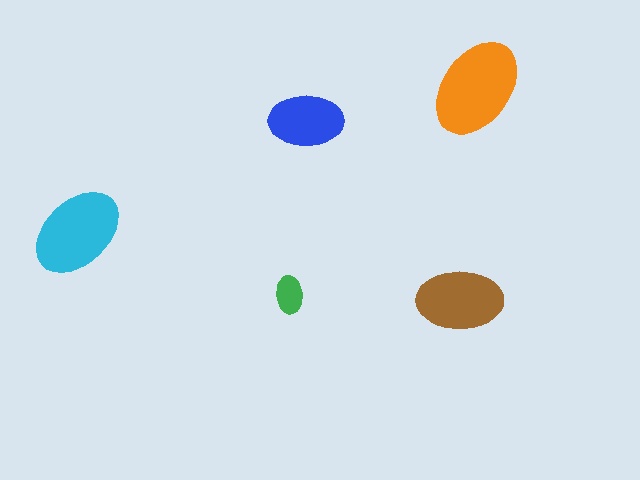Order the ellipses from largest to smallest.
the orange one, the cyan one, the brown one, the blue one, the green one.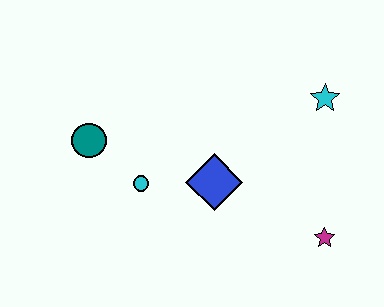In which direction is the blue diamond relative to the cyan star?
The blue diamond is to the left of the cyan star.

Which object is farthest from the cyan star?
The teal circle is farthest from the cyan star.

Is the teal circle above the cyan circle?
Yes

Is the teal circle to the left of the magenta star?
Yes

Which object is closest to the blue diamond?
The cyan circle is closest to the blue diamond.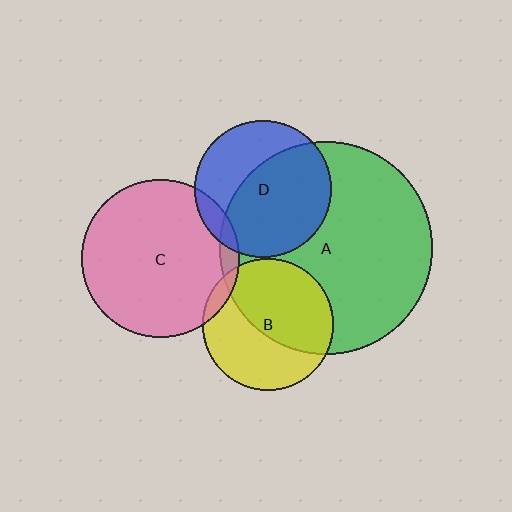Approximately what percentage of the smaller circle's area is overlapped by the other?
Approximately 55%.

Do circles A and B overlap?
Yes.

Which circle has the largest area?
Circle A (green).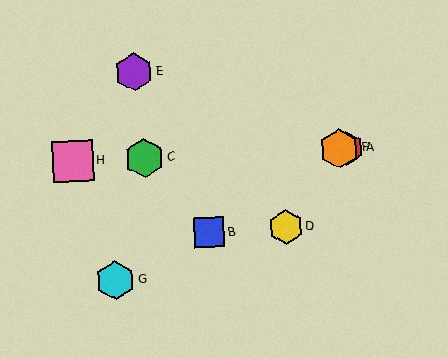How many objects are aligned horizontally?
4 objects (A, C, F, H) are aligned horizontally.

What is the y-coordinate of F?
Object F is at y≈149.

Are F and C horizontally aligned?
Yes, both are at y≈149.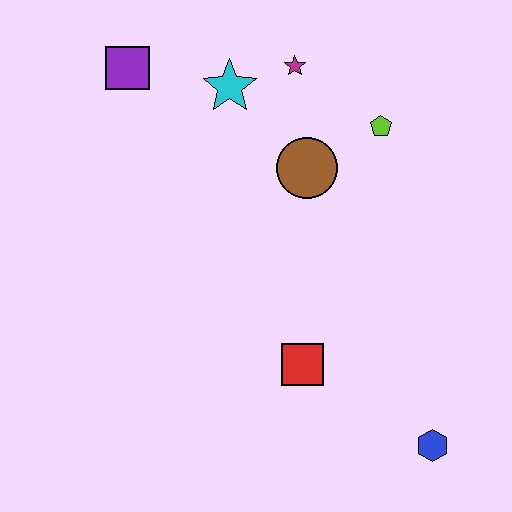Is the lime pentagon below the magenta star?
Yes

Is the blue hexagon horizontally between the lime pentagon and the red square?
No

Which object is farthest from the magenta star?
The blue hexagon is farthest from the magenta star.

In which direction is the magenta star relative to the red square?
The magenta star is above the red square.